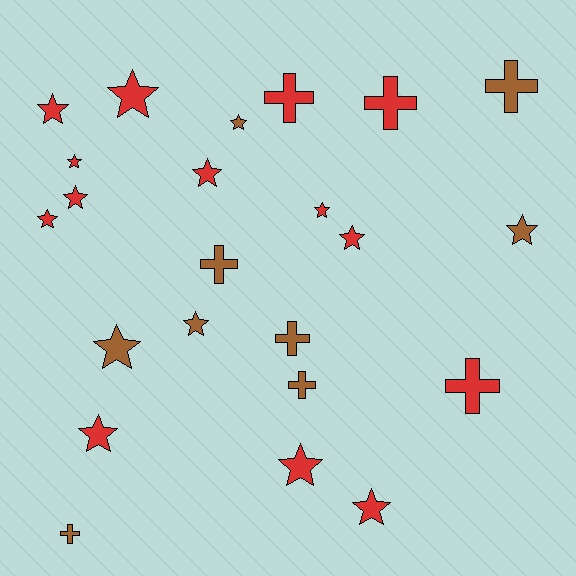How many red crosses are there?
There are 3 red crosses.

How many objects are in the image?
There are 23 objects.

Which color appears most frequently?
Red, with 14 objects.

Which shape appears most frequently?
Star, with 15 objects.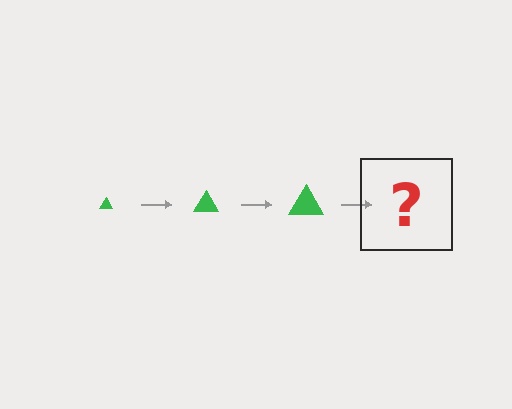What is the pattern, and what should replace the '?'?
The pattern is that the triangle gets progressively larger each step. The '?' should be a green triangle, larger than the previous one.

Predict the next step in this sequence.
The next step is a green triangle, larger than the previous one.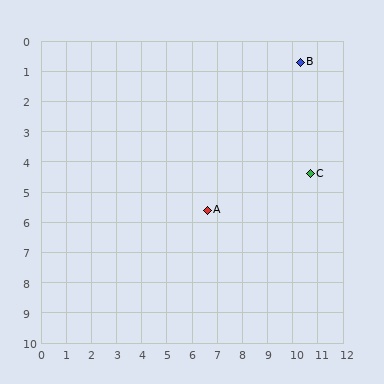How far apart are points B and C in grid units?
Points B and C are about 3.7 grid units apart.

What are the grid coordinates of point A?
Point A is at approximately (6.6, 5.6).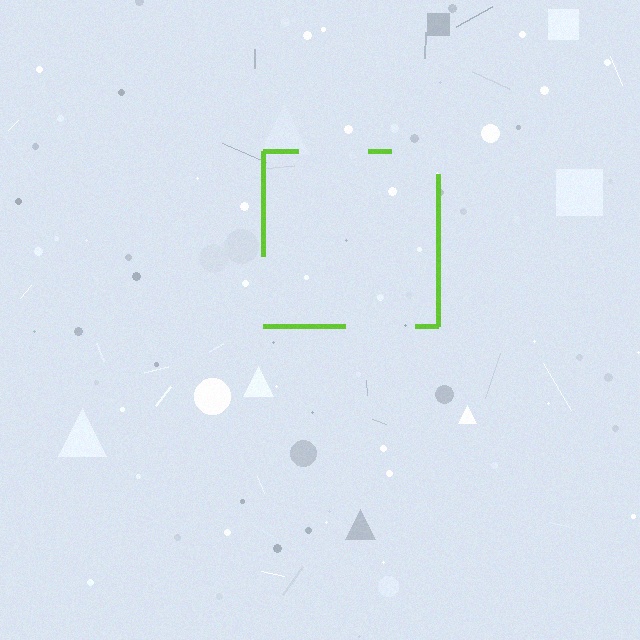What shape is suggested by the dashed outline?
The dashed outline suggests a square.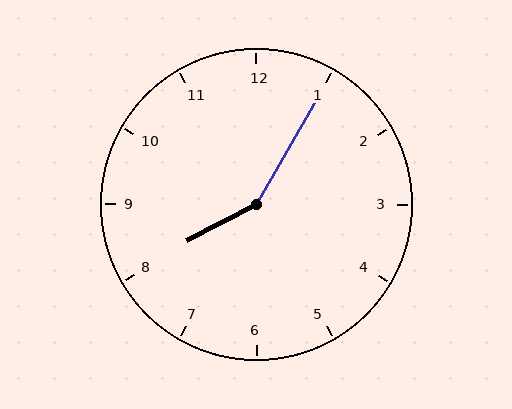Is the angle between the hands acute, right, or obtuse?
It is obtuse.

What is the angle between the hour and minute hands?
Approximately 148 degrees.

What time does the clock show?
8:05.